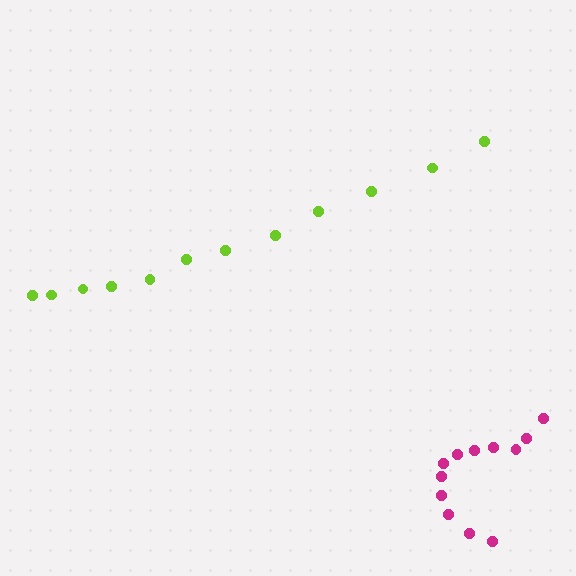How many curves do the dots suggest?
There are 2 distinct paths.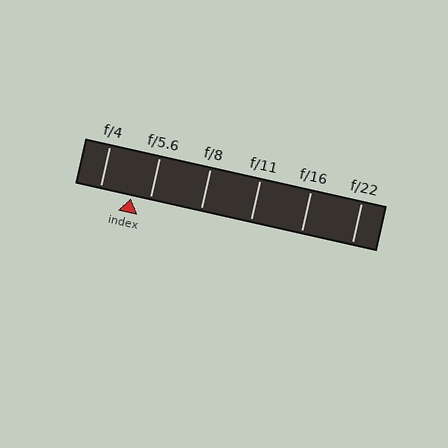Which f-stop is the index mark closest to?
The index mark is closest to f/5.6.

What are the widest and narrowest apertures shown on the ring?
The widest aperture shown is f/4 and the narrowest is f/22.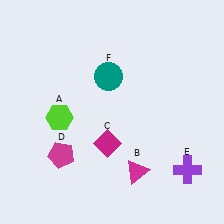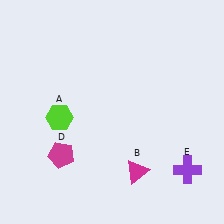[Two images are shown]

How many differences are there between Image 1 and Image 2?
There are 2 differences between the two images.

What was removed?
The magenta diamond (C), the teal circle (F) were removed in Image 2.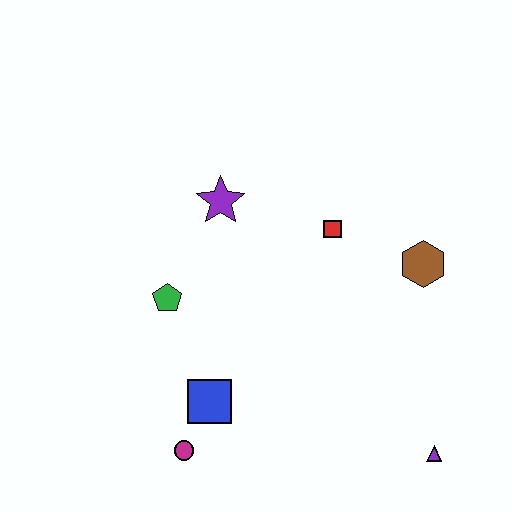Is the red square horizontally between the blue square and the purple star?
No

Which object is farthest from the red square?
The magenta circle is farthest from the red square.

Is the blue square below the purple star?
Yes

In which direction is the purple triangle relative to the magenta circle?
The purple triangle is to the right of the magenta circle.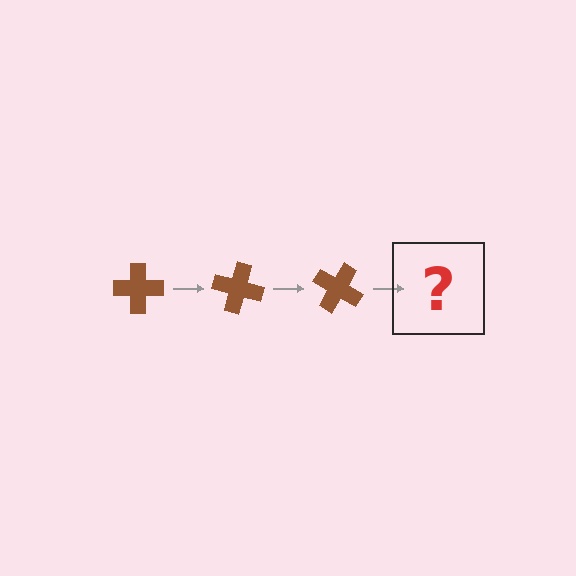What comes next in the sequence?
The next element should be a brown cross rotated 45 degrees.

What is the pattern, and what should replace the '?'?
The pattern is that the cross rotates 15 degrees each step. The '?' should be a brown cross rotated 45 degrees.